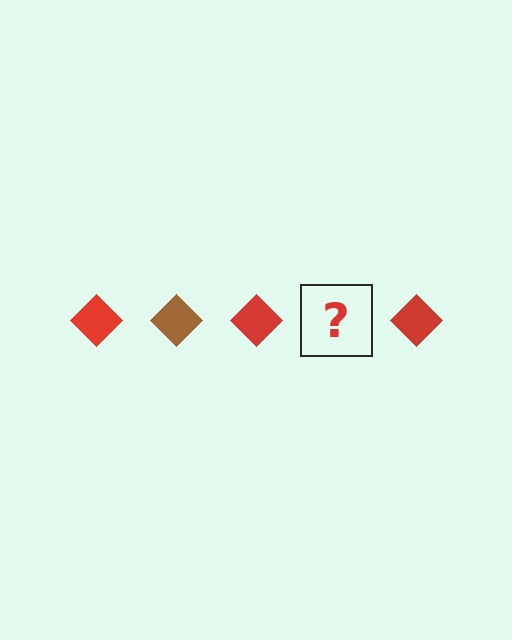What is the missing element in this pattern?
The missing element is a brown diamond.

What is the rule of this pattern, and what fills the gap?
The rule is that the pattern cycles through red, brown diamonds. The gap should be filled with a brown diamond.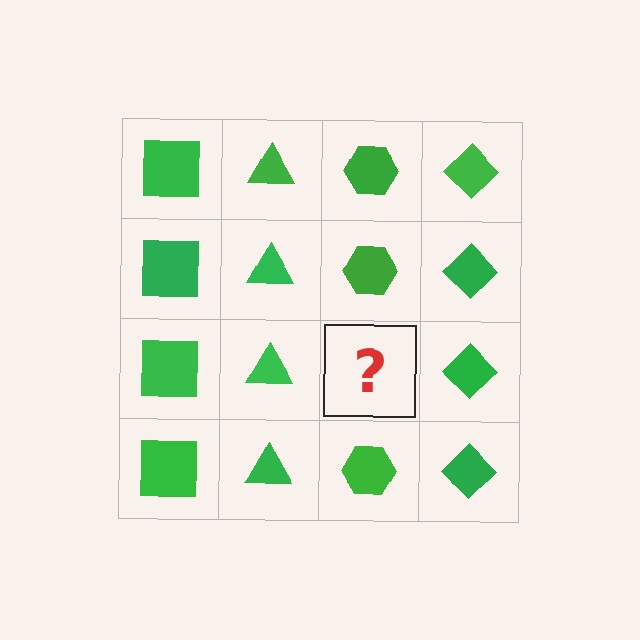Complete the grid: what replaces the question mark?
The question mark should be replaced with a green hexagon.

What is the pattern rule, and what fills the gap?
The rule is that each column has a consistent shape. The gap should be filled with a green hexagon.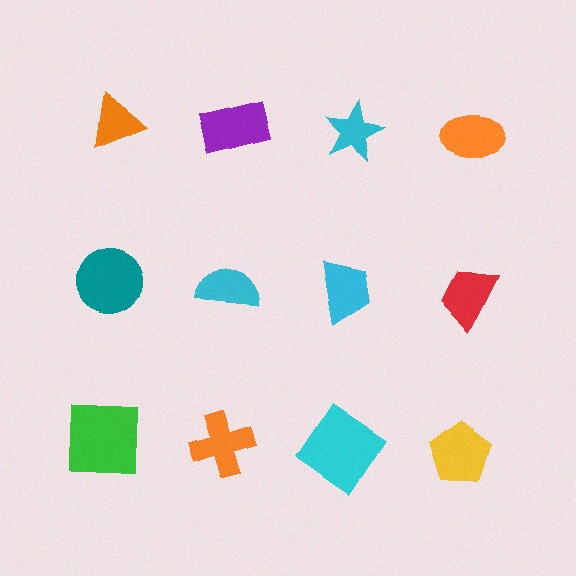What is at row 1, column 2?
A purple rectangle.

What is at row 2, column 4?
A red trapezoid.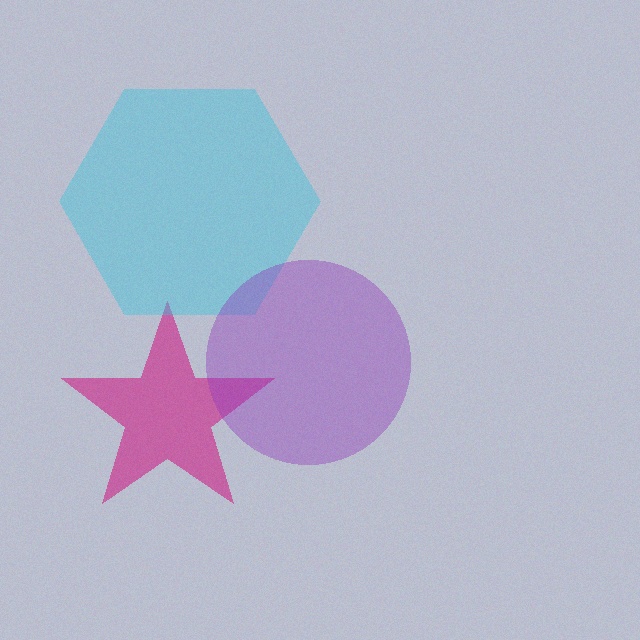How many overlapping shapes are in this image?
There are 3 overlapping shapes in the image.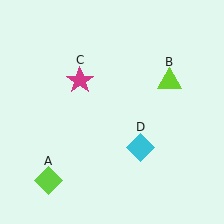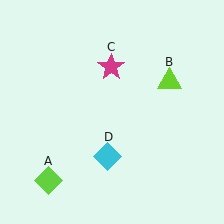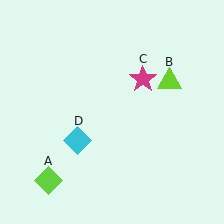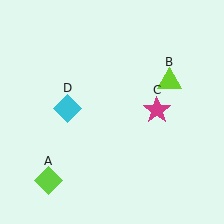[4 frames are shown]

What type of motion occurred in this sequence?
The magenta star (object C), cyan diamond (object D) rotated clockwise around the center of the scene.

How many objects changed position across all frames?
2 objects changed position: magenta star (object C), cyan diamond (object D).